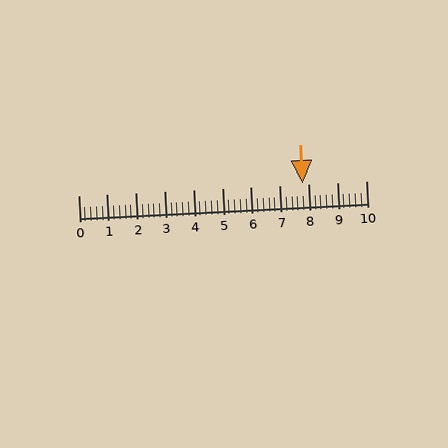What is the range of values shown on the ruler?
The ruler shows values from 0 to 10.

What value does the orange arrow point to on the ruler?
The orange arrow points to approximately 7.8.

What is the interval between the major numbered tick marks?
The major tick marks are spaced 1 units apart.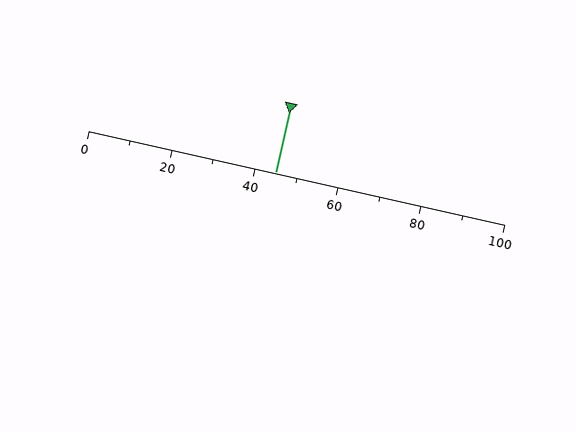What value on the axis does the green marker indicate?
The marker indicates approximately 45.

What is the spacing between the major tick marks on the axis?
The major ticks are spaced 20 apart.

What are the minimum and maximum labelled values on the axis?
The axis runs from 0 to 100.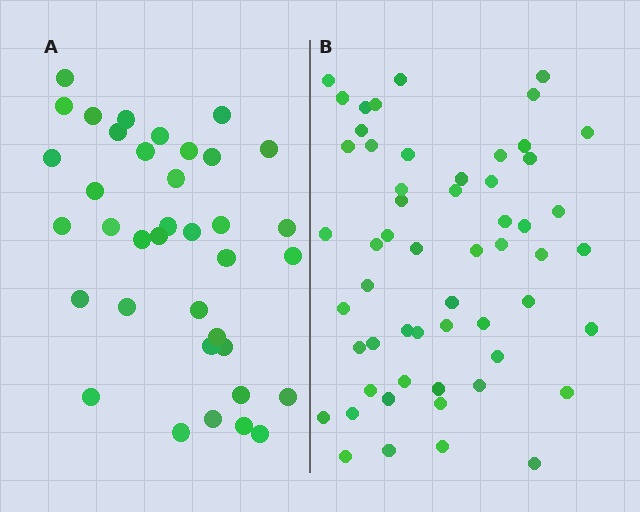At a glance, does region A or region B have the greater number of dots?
Region B (the right region) has more dots.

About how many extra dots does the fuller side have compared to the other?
Region B has approximately 20 more dots than region A.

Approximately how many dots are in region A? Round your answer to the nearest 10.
About 40 dots. (The exact count is 37, which rounds to 40.)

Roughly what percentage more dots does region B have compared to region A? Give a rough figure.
About 50% more.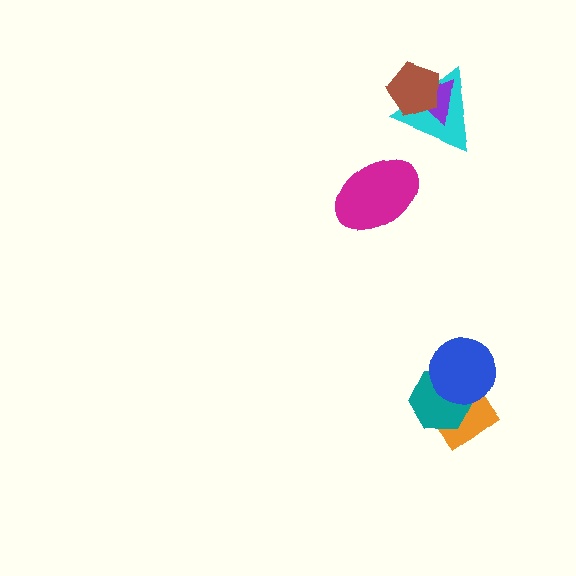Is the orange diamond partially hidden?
Yes, it is partially covered by another shape.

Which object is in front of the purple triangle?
The brown pentagon is in front of the purple triangle.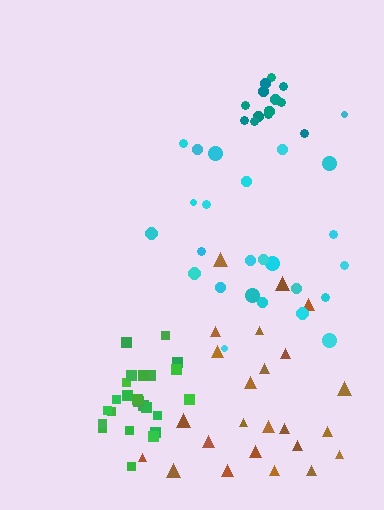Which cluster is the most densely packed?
Green.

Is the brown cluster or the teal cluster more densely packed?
Teal.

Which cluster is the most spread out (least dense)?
Cyan.